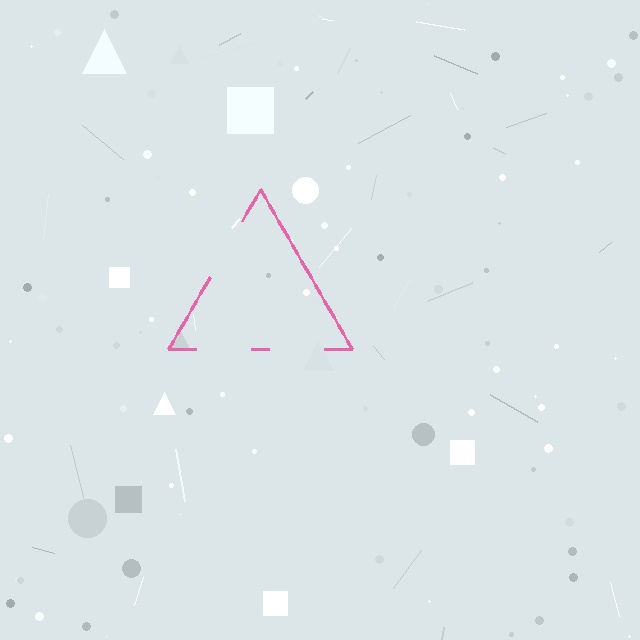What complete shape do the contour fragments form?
The contour fragments form a triangle.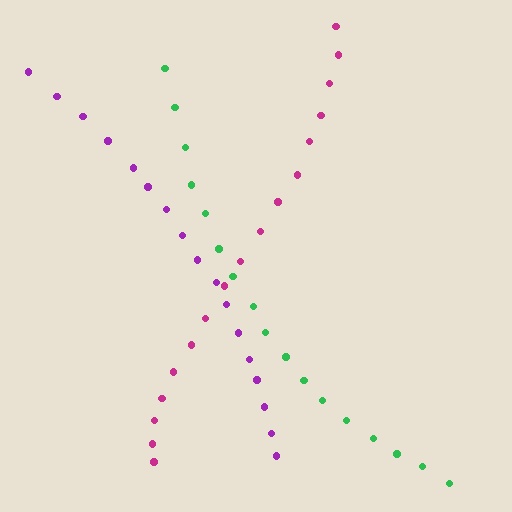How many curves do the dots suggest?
There are 3 distinct paths.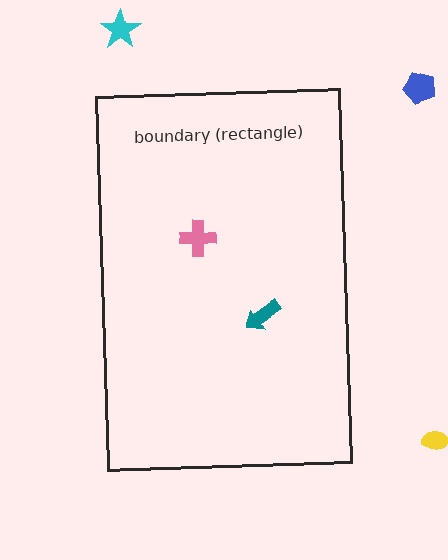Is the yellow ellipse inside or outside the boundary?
Outside.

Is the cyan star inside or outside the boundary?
Outside.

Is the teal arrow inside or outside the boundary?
Inside.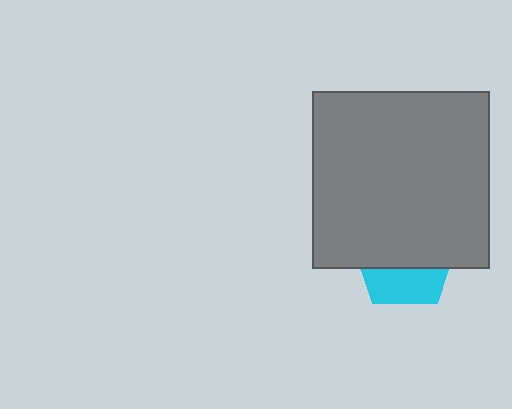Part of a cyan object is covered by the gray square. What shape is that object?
It is a pentagon.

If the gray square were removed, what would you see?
You would see the complete cyan pentagon.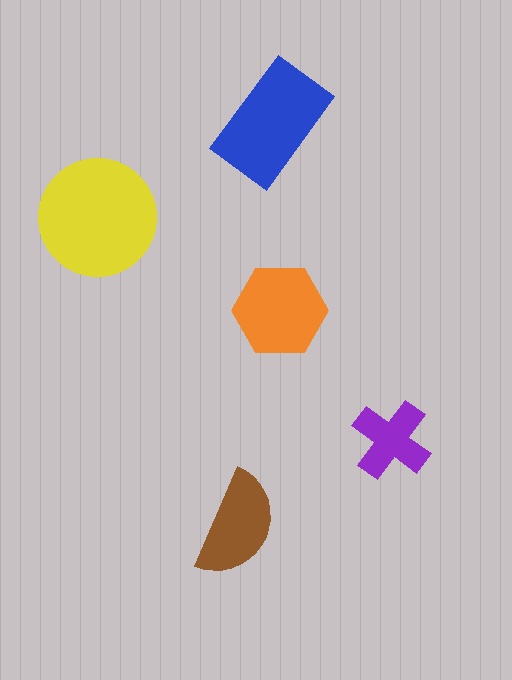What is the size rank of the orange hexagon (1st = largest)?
3rd.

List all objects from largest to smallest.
The yellow circle, the blue rectangle, the orange hexagon, the brown semicircle, the purple cross.